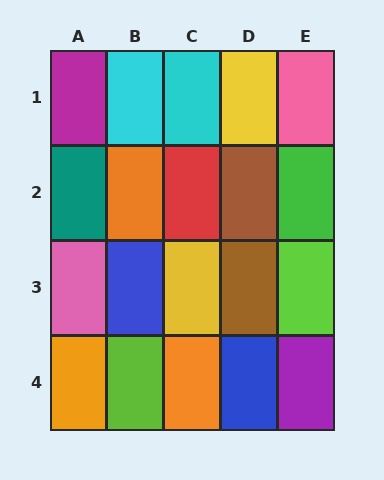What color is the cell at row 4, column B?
Lime.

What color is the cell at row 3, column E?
Lime.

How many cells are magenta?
1 cell is magenta.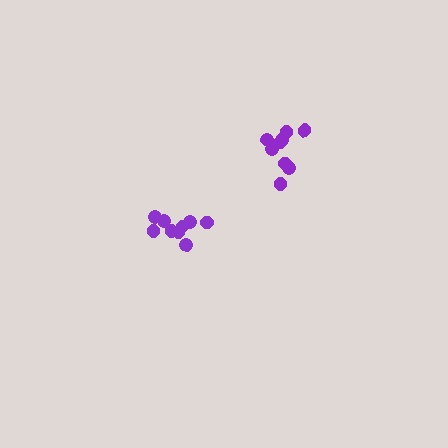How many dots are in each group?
Group 1: 9 dots, Group 2: 9 dots (18 total).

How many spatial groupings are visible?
There are 2 spatial groupings.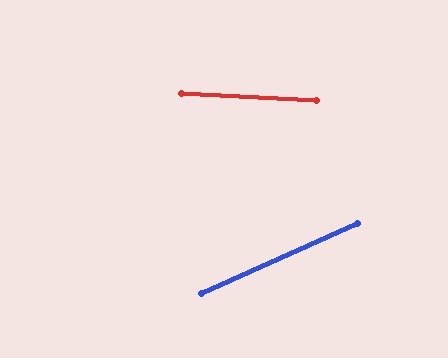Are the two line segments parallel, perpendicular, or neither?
Neither parallel nor perpendicular — they differ by about 27°.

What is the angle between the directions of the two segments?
Approximately 27 degrees.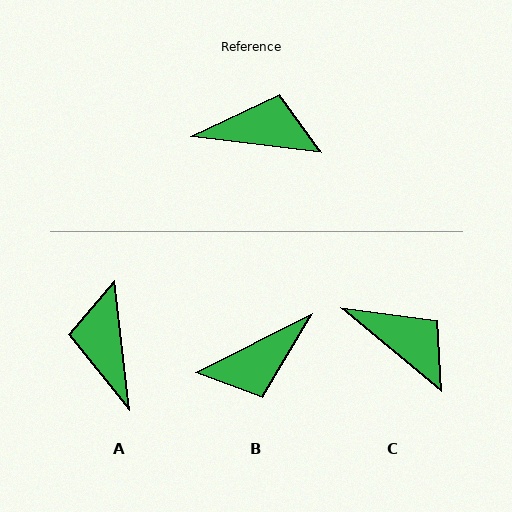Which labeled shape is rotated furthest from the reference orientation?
B, about 146 degrees away.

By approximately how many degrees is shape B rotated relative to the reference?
Approximately 146 degrees clockwise.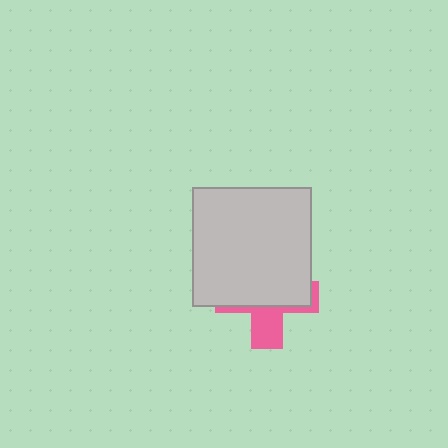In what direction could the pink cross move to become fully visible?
The pink cross could move down. That would shift it out from behind the light gray square entirely.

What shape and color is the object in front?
The object in front is a light gray square.